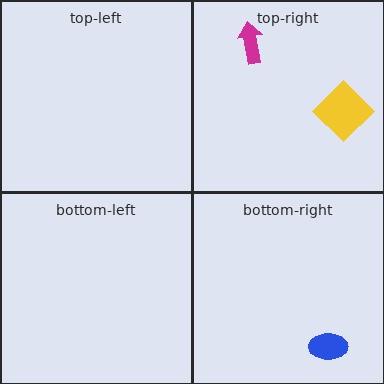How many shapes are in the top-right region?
2.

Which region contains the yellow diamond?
The top-right region.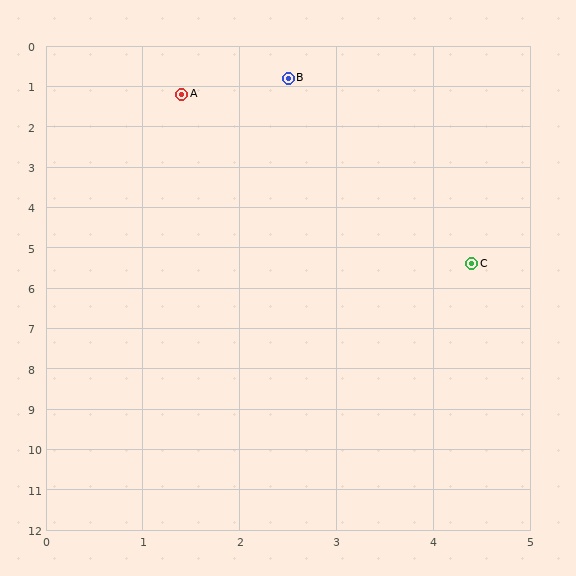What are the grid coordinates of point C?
Point C is at approximately (4.4, 5.4).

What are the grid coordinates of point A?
Point A is at approximately (1.4, 1.2).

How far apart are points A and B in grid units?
Points A and B are about 1.2 grid units apart.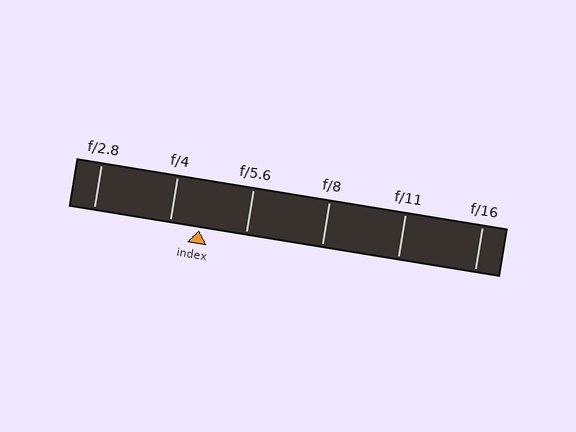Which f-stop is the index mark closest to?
The index mark is closest to f/4.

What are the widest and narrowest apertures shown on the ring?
The widest aperture shown is f/2.8 and the narrowest is f/16.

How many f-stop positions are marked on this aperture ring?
There are 6 f-stop positions marked.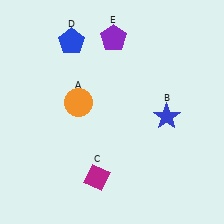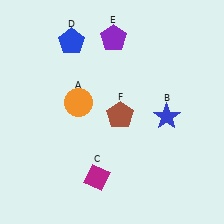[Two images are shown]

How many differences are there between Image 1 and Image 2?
There is 1 difference between the two images.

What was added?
A brown pentagon (F) was added in Image 2.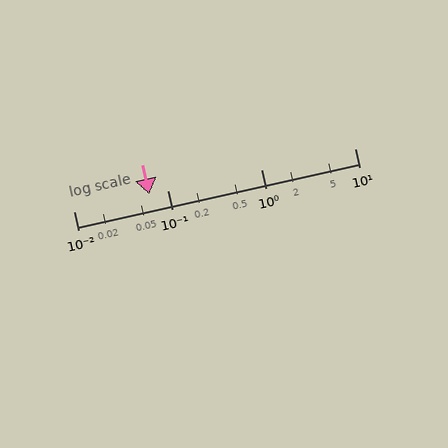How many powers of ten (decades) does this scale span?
The scale spans 3 decades, from 0.01 to 10.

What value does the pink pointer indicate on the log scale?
The pointer indicates approximately 0.064.